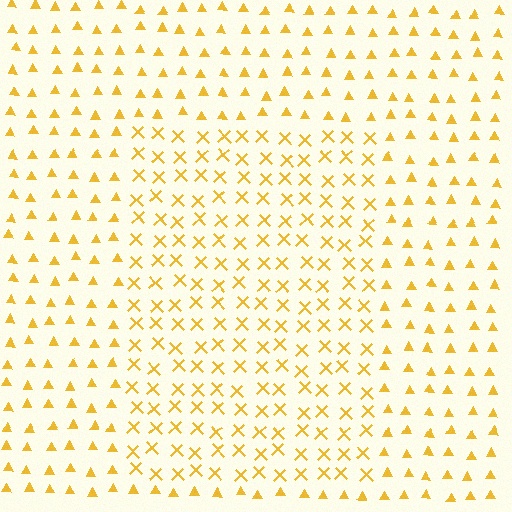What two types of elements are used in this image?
The image uses X marks inside the rectangle region and triangles outside it.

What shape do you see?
I see a rectangle.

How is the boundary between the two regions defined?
The boundary is defined by a change in element shape: X marks inside vs. triangles outside. All elements share the same color and spacing.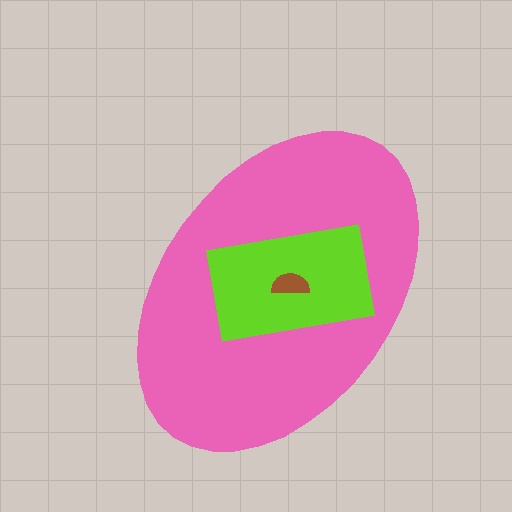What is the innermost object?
The brown semicircle.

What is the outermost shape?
The pink ellipse.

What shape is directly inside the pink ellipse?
The lime rectangle.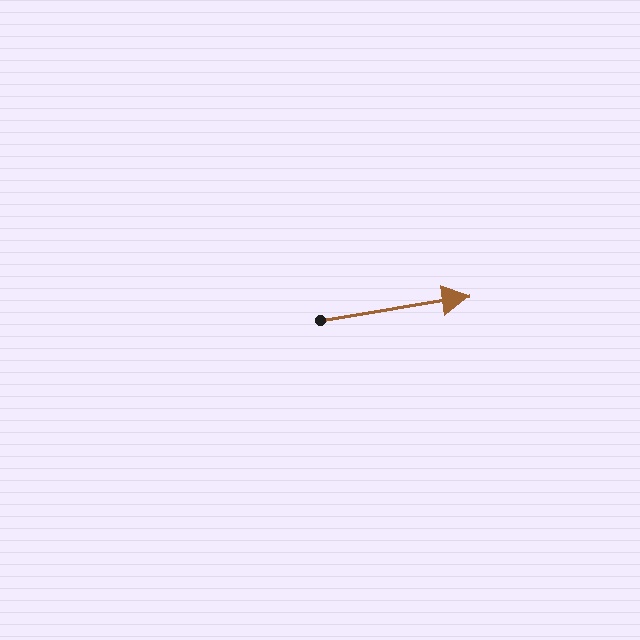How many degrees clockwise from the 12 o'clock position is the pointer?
Approximately 81 degrees.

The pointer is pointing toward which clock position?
Roughly 3 o'clock.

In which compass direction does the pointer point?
East.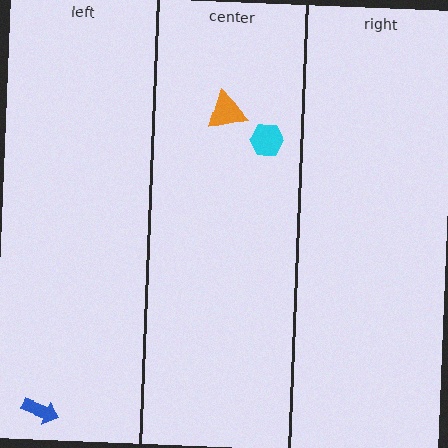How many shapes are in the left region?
1.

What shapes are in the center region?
The orange triangle, the cyan hexagon.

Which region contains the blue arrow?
The left region.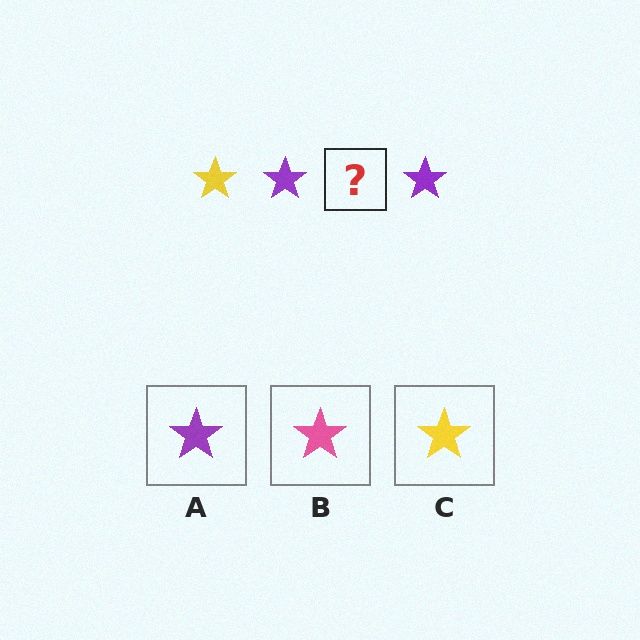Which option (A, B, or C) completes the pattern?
C.